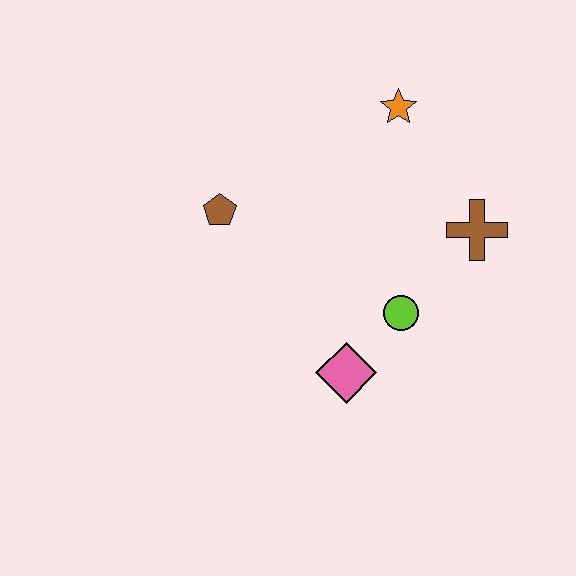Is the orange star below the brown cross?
No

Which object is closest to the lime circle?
The pink diamond is closest to the lime circle.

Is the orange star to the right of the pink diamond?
Yes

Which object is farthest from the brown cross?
The brown pentagon is farthest from the brown cross.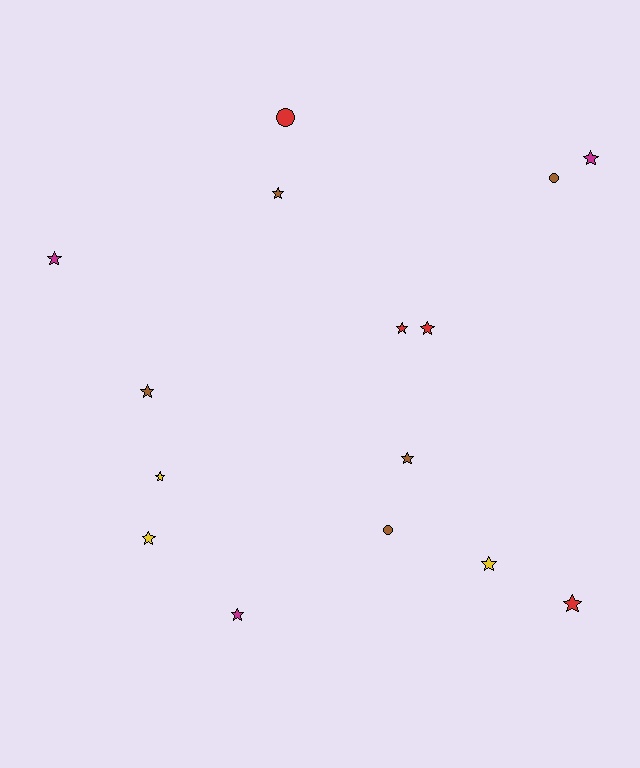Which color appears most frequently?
Brown, with 5 objects.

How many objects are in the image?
There are 15 objects.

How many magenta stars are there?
There are 3 magenta stars.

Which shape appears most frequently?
Star, with 12 objects.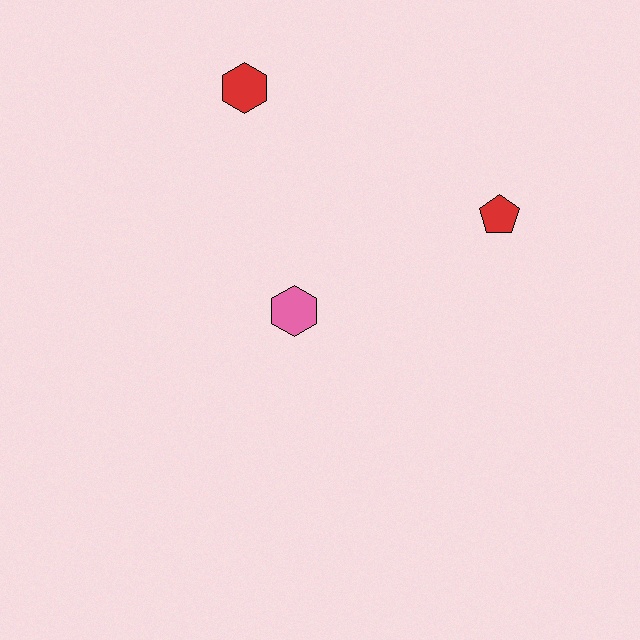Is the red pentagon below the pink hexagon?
No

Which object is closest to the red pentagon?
The pink hexagon is closest to the red pentagon.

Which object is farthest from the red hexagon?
The red pentagon is farthest from the red hexagon.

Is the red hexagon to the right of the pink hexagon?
No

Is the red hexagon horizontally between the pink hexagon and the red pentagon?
No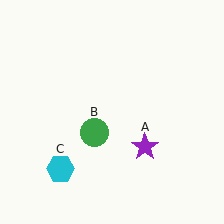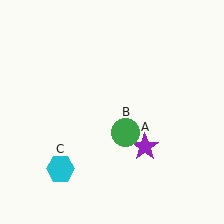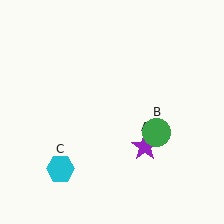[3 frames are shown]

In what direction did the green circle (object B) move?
The green circle (object B) moved right.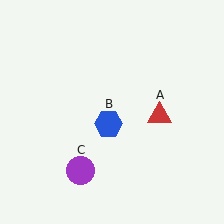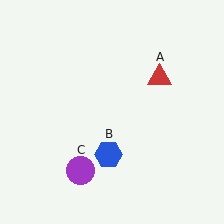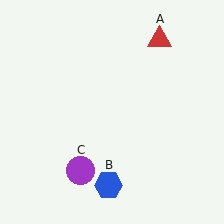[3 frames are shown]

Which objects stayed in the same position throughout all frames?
Purple circle (object C) remained stationary.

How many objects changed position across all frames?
2 objects changed position: red triangle (object A), blue hexagon (object B).